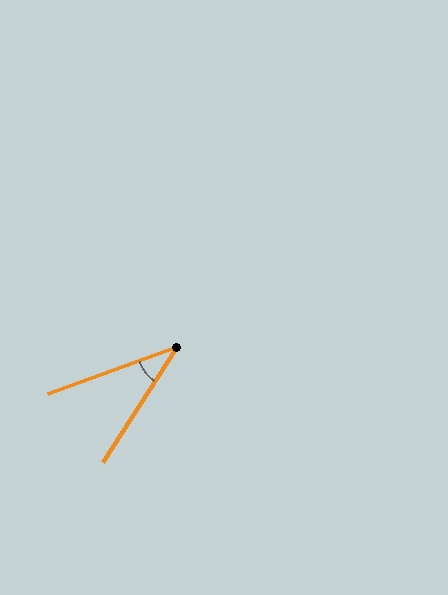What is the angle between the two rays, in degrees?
Approximately 37 degrees.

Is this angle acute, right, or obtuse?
It is acute.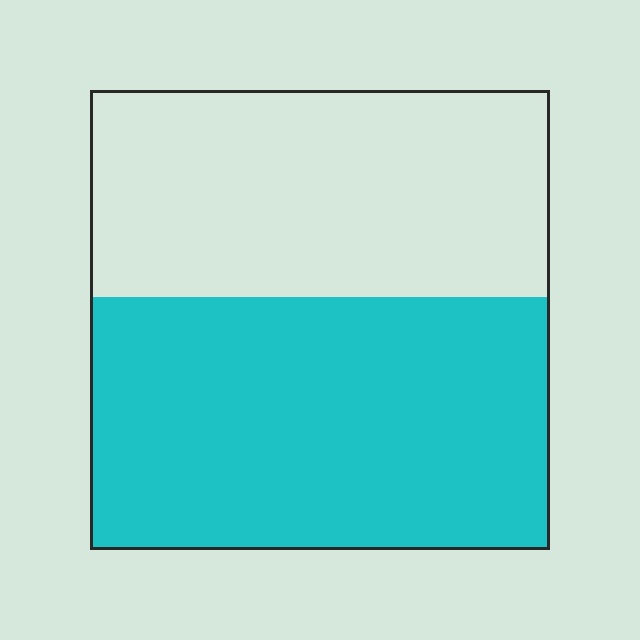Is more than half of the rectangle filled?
Yes.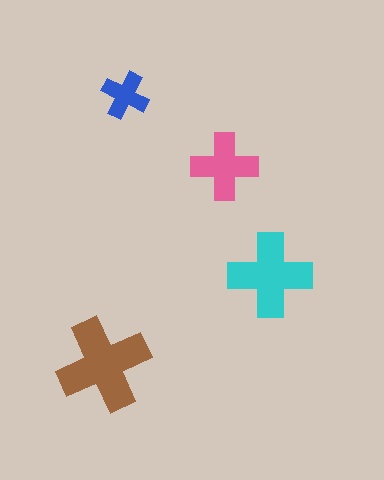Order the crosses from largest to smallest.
the brown one, the cyan one, the pink one, the blue one.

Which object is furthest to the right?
The cyan cross is rightmost.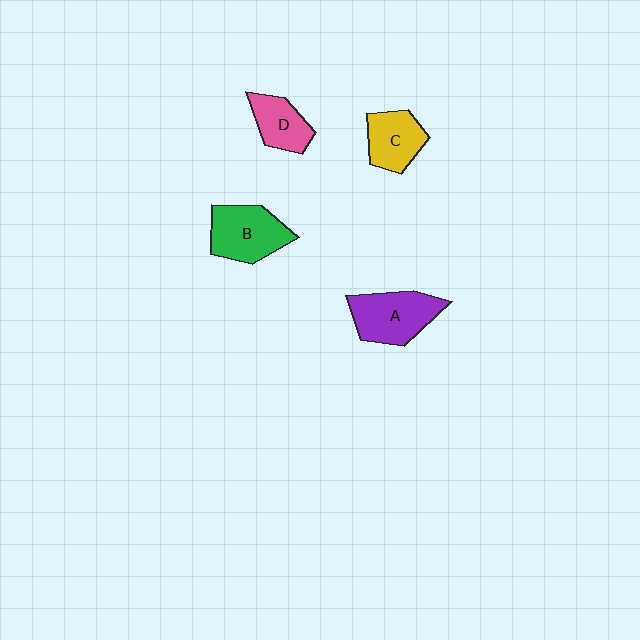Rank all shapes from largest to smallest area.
From largest to smallest: A (purple), B (green), C (yellow), D (pink).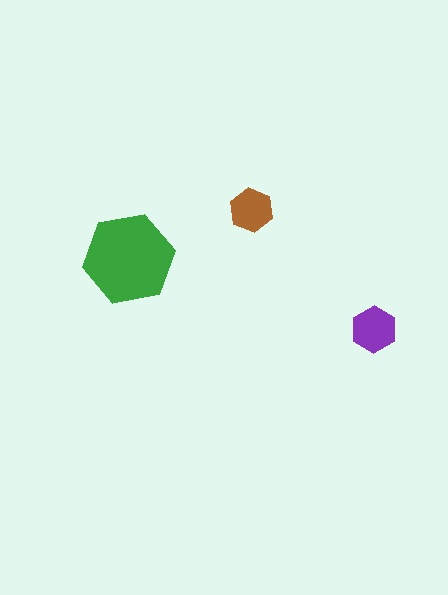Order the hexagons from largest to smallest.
the green one, the purple one, the brown one.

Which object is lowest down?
The purple hexagon is bottommost.